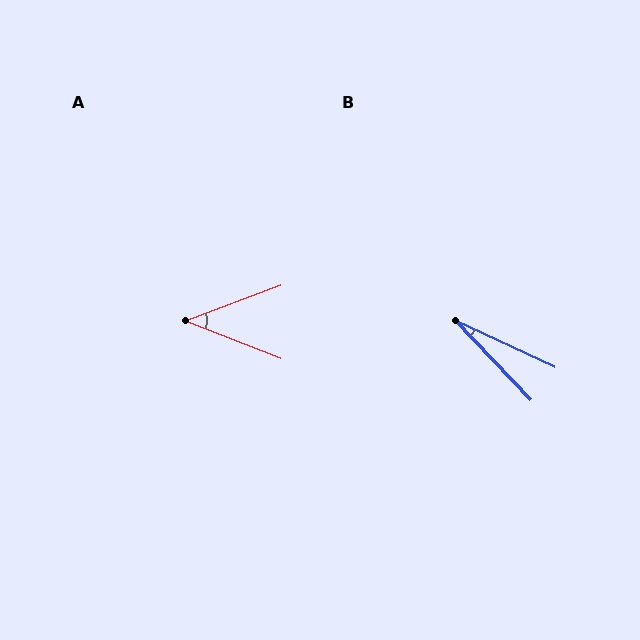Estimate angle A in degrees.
Approximately 42 degrees.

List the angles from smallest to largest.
B (21°), A (42°).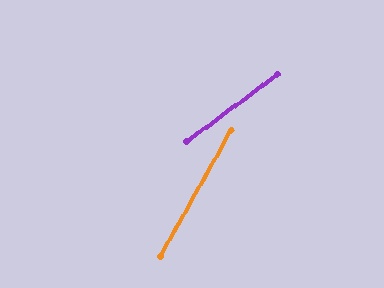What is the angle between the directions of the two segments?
Approximately 24 degrees.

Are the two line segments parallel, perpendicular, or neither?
Neither parallel nor perpendicular — they differ by about 24°.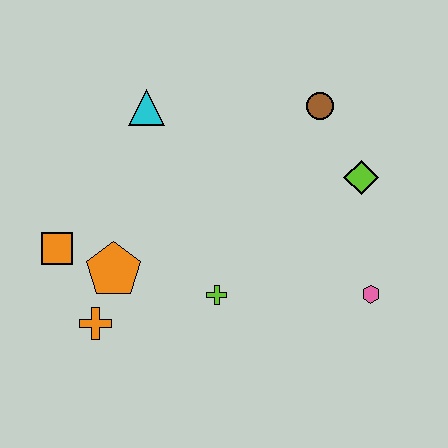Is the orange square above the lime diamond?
No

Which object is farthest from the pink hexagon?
The orange square is farthest from the pink hexagon.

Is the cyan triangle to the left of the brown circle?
Yes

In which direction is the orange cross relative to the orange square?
The orange cross is below the orange square.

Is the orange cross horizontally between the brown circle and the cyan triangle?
No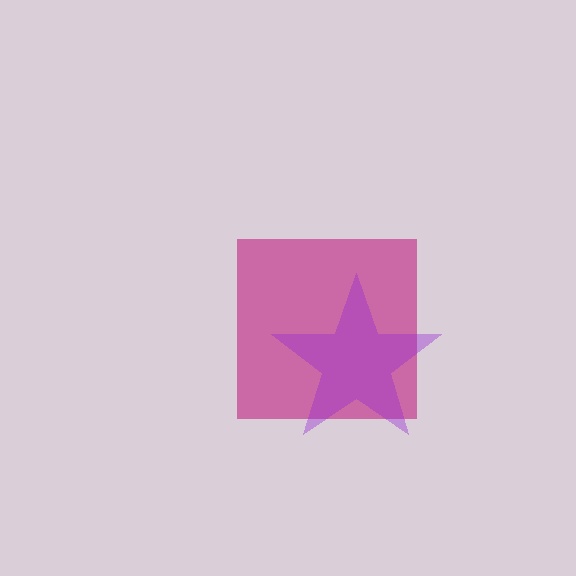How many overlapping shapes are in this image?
There are 2 overlapping shapes in the image.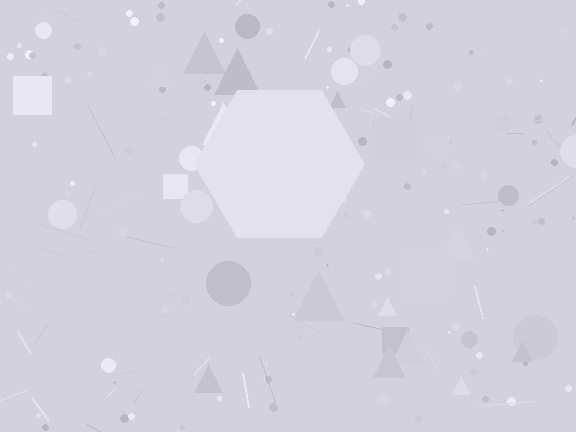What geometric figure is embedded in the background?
A hexagon is embedded in the background.